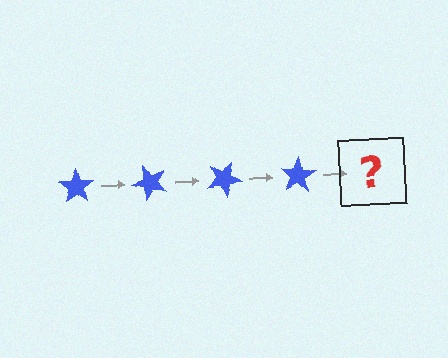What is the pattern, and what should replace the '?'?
The pattern is that the star rotates 50 degrees each step. The '?' should be a blue star rotated 200 degrees.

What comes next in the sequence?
The next element should be a blue star rotated 200 degrees.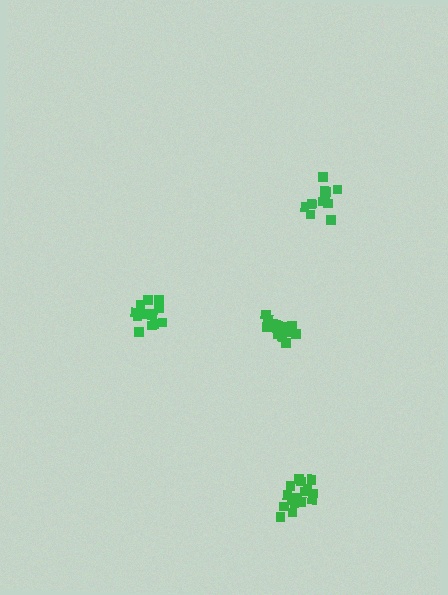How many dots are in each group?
Group 1: 16 dots, Group 2: 11 dots, Group 3: 13 dots, Group 4: 17 dots (57 total).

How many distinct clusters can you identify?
There are 4 distinct clusters.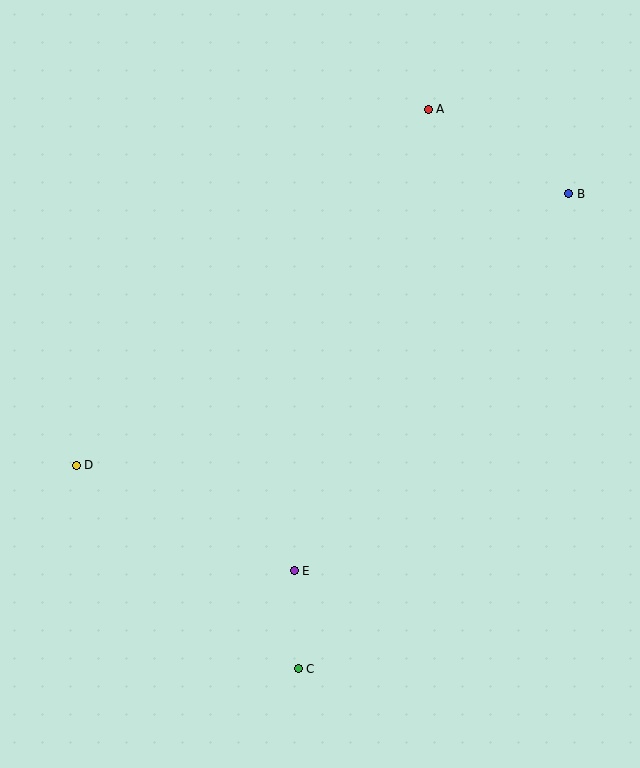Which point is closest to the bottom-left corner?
Point D is closest to the bottom-left corner.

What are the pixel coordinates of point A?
Point A is at (428, 109).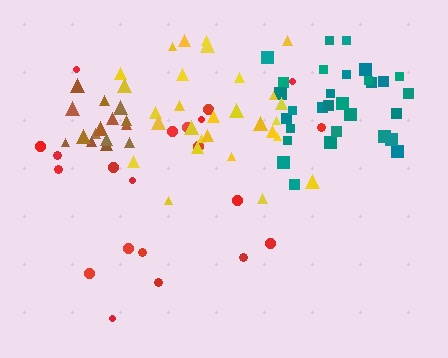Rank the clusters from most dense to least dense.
brown, teal, yellow, red.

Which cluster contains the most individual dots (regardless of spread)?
Teal (30).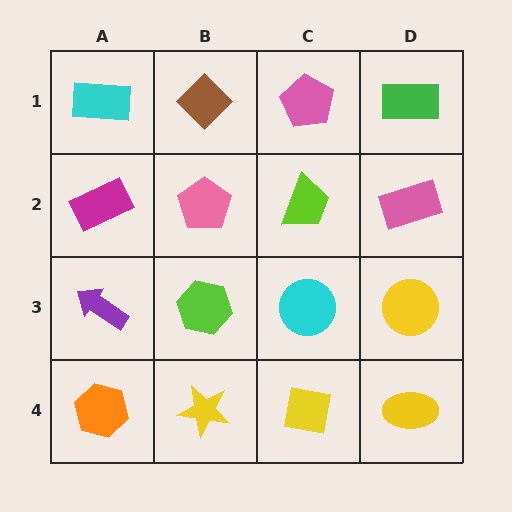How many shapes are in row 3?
4 shapes.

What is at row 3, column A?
A purple arrow.